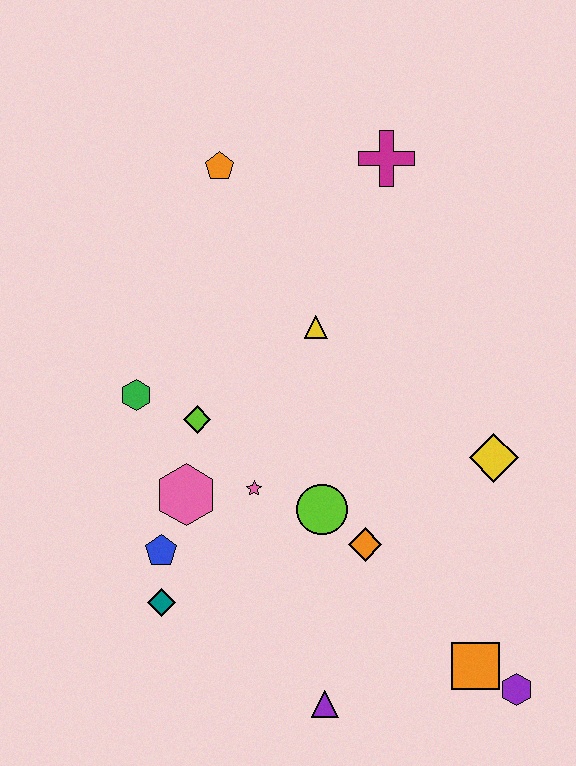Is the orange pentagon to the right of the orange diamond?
No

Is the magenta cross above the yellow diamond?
Yes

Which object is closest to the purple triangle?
The orange square is closest to the purple triangle.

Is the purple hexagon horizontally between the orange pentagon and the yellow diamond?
No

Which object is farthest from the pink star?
The magenta cross is farthest from the pink star.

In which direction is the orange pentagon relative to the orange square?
The orange pentagon is above the orange square.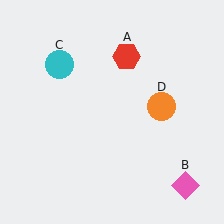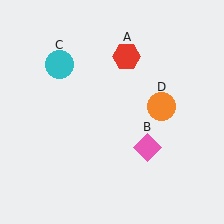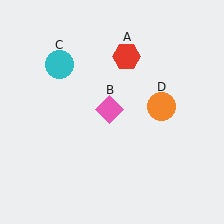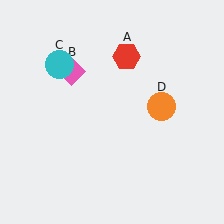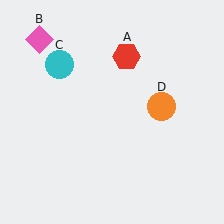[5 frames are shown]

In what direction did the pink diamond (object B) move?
The pink diamond (object B) moved up and to the left.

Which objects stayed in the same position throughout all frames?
Red hexagon (object A) and cyan circle (object C) and orange circle (object D) remained stationary.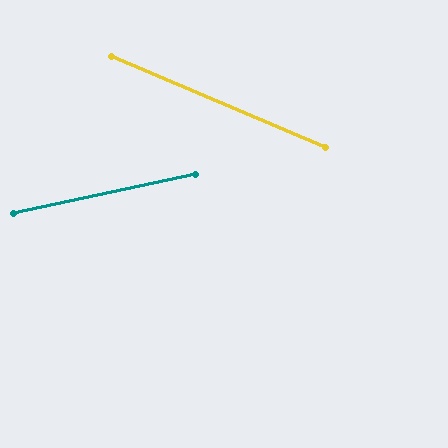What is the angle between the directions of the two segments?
Approximately 35 degrees.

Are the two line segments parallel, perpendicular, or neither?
Neither parallel nor perpendicular — they differ by about 35°.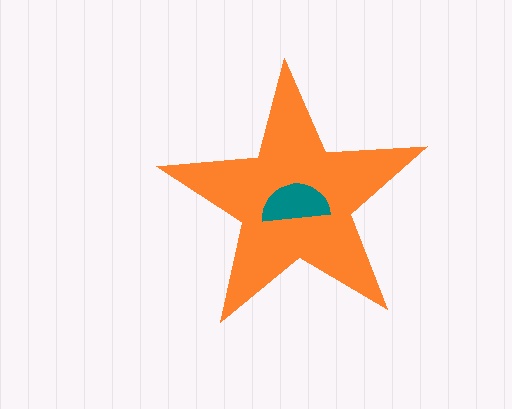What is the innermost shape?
The teal semicircle.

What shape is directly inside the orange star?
The teal semicircle.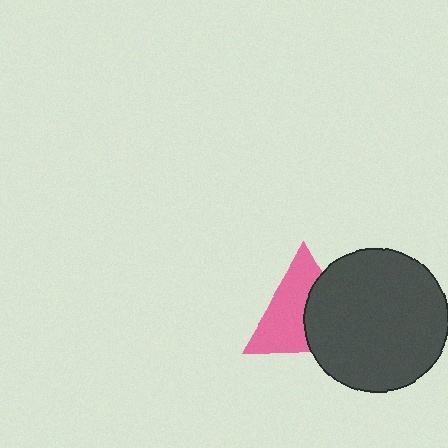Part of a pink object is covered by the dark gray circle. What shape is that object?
It is a triangle.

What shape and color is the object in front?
The object in front is a dark gray circle.